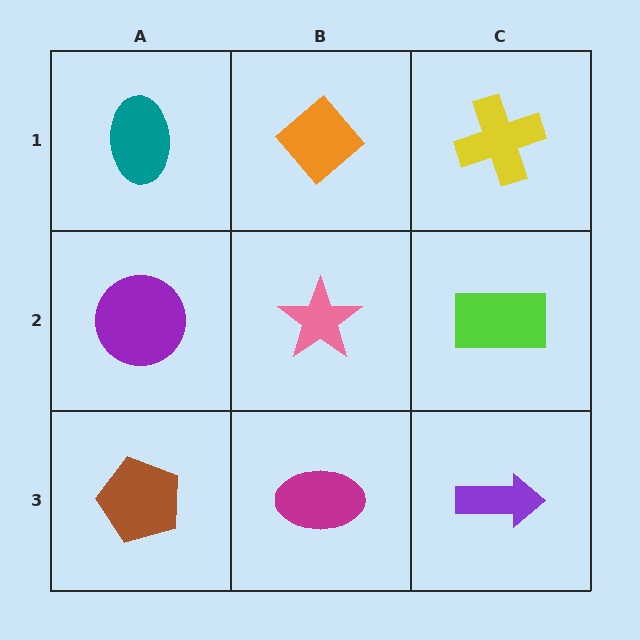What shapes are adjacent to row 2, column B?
An orange diamond (row 1, column B), a magenta ellipse (row 3, column B), a purple circle (row 2, column A), a lime rectangle (row 2, column C).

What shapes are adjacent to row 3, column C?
A lime rectangle (row 2, column C), a magenta ellipse (row 3, column B).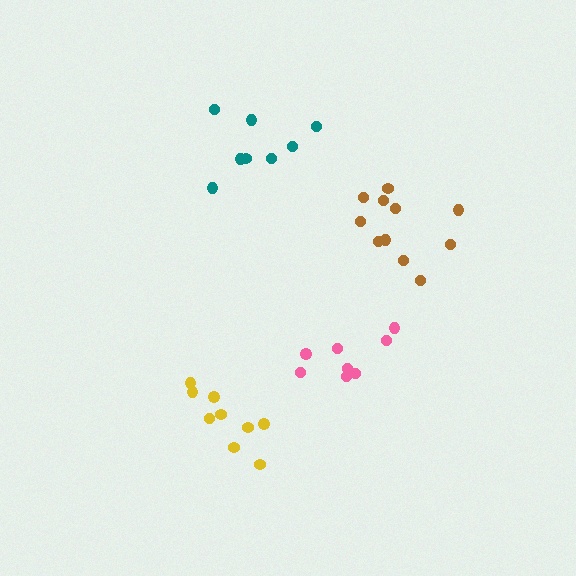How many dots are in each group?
Group 1: 8 dots, Group 2: 8 dots, Group 3: 9 dots, Group 4: 11 dots (36 total).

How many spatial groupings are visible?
There are 4 spatial groupings.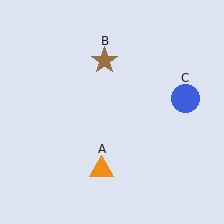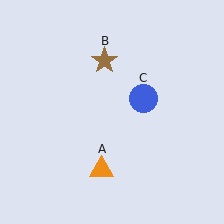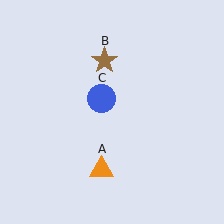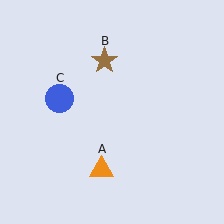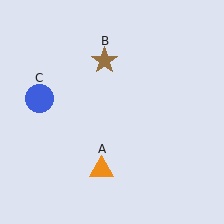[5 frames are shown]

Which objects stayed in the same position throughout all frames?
Orange triangle (object A) and brown star (object B) remained stationary.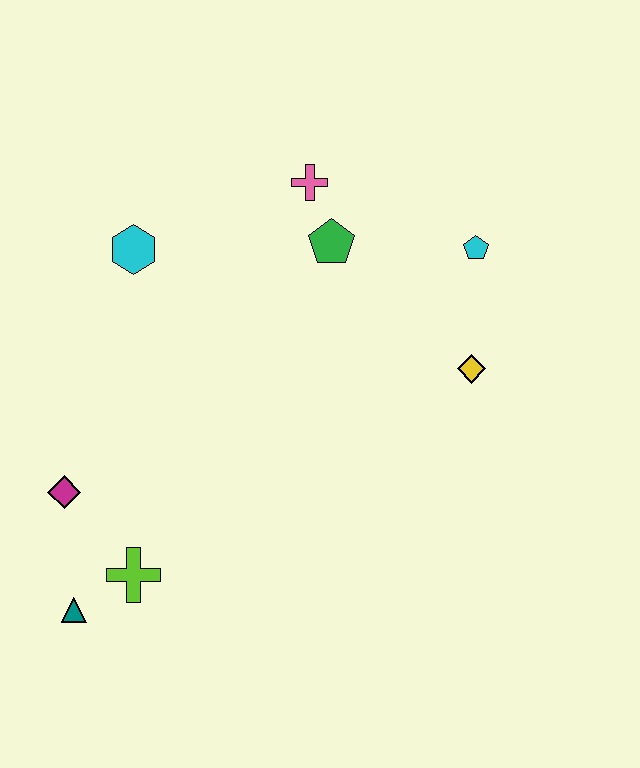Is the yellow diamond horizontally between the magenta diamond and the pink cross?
No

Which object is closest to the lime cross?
The teal triangle is closest to the lime cross.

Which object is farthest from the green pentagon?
The teal triangle is farthest from the green pentagon.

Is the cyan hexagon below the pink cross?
Yes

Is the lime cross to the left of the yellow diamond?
Yes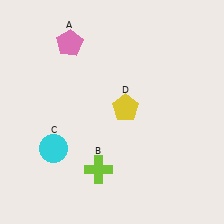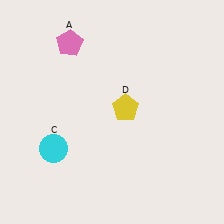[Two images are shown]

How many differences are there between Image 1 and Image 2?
There is 1 difference between the two images.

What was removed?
The lime cross (B) was removed in Image 2.